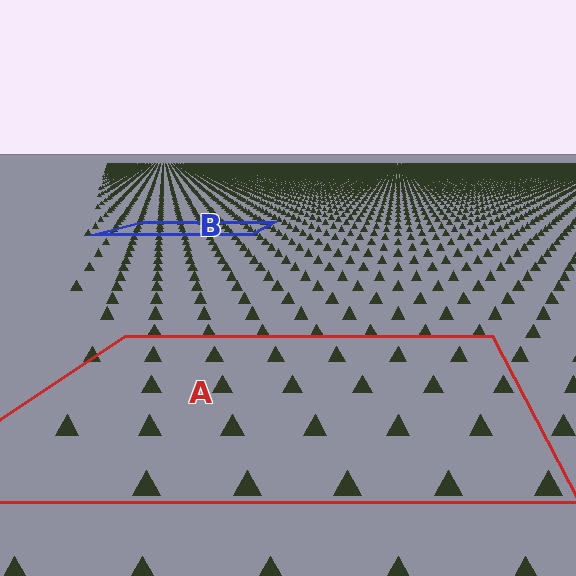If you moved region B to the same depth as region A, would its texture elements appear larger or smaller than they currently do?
They would appear larger. At a closer depth, the same texture elements are projected at a bigger on-screen size.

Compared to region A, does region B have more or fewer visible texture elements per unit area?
Region B has more texture elements per unit area — they are packed more densely because it is farther away.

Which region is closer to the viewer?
Region A is closer. The texture elements there are larger and more spread out.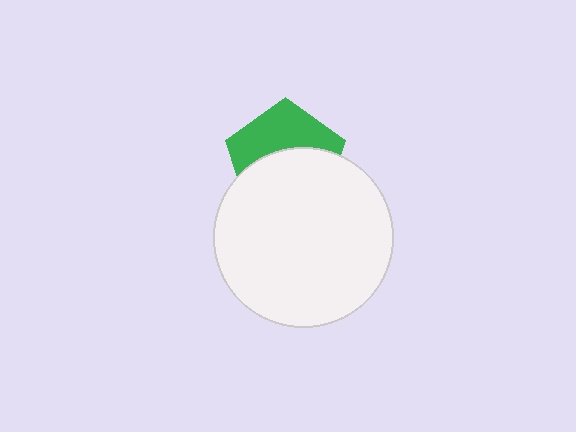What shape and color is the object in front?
The object in front is a white circle.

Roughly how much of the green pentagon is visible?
A small part of it is visible (roughly 45%).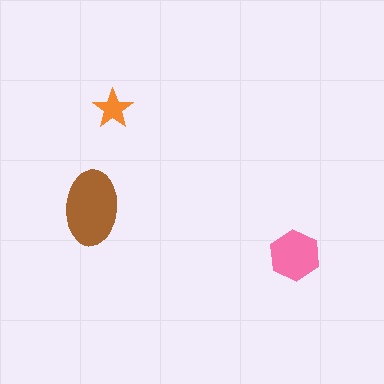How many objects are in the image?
There are 3 objects in the image.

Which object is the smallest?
The orange star.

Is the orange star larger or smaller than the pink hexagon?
Smaller.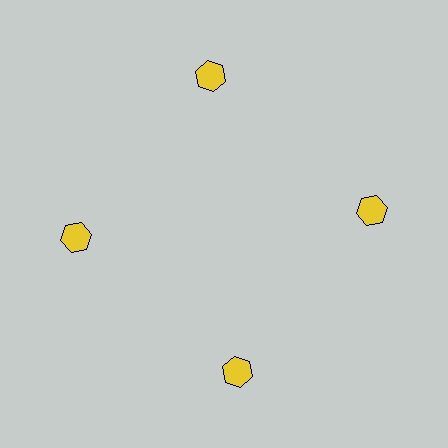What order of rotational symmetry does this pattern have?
This pattern has 4-fold rotational symmetry.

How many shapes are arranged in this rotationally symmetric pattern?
There are 4 shapes, arranged in 4 groups of 1.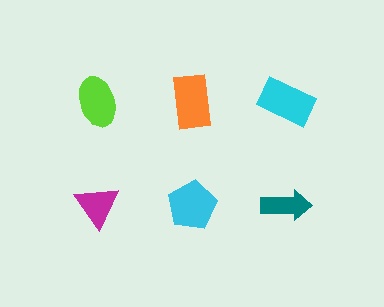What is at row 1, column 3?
A cyan rectangle.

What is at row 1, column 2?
An orange rectangle.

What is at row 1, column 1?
A lime ellipse.